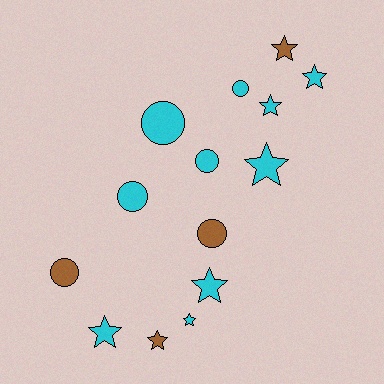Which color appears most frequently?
Cyan, with 10 objects.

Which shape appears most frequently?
Star, with 8 objects.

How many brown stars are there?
There are 2 brown stars.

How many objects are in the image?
There are 14 objects.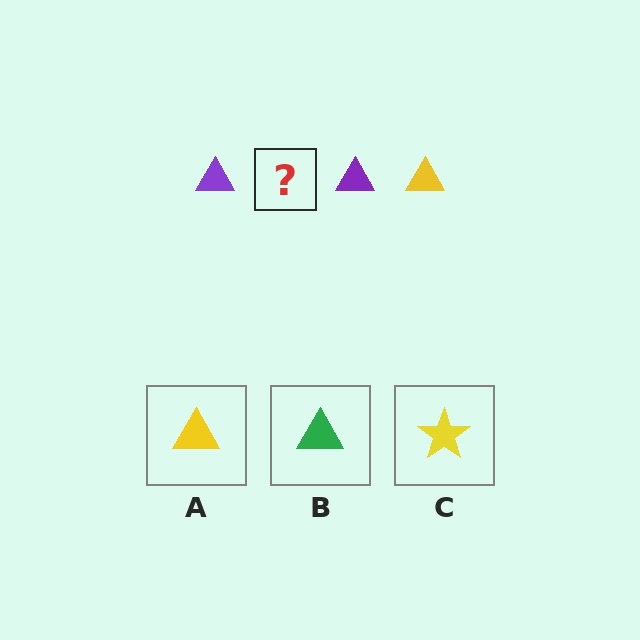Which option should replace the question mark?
Option A.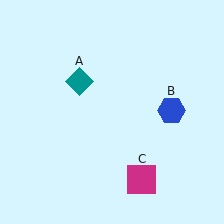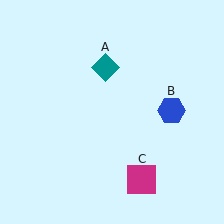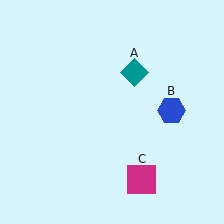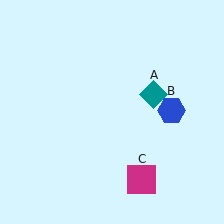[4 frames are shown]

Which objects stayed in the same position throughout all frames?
Blue hexagon (object B) and magenta square (object C) remained stationary.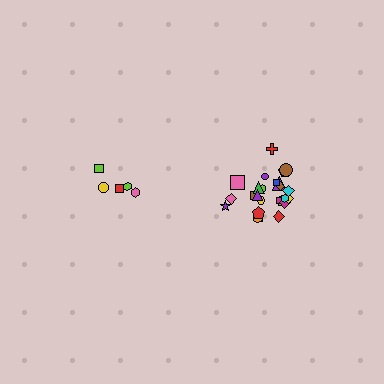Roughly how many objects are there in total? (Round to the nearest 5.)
Roughly 30 objects in total.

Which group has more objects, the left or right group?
The right group.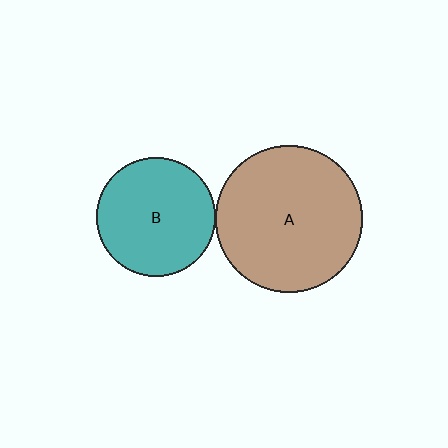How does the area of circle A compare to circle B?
Approximately 1.5 times.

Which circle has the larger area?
Circle A (brown).